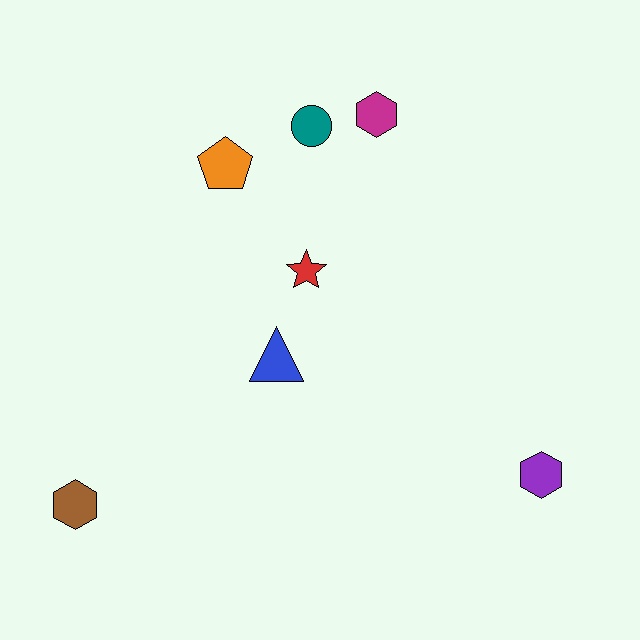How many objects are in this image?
There are 7 objects.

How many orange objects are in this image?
There is 1 orange object.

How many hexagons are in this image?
There are 3 hexagons.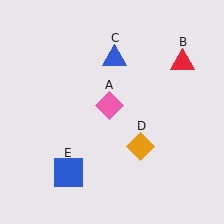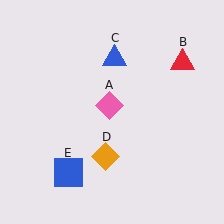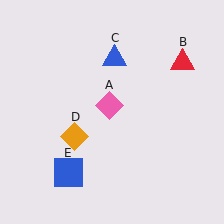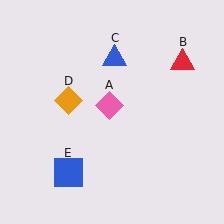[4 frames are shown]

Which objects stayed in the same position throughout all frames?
Pink diamond (object A) and red triangle (object B) and blue triangle (object C) and blue square (object E) remained stationary.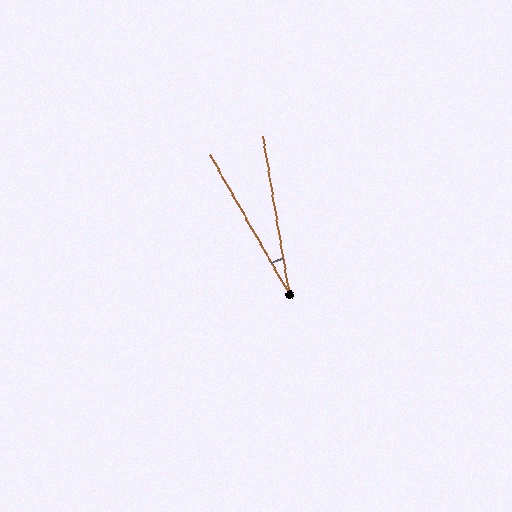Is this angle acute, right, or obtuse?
It is acute.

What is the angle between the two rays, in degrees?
Approximately 20 degrees.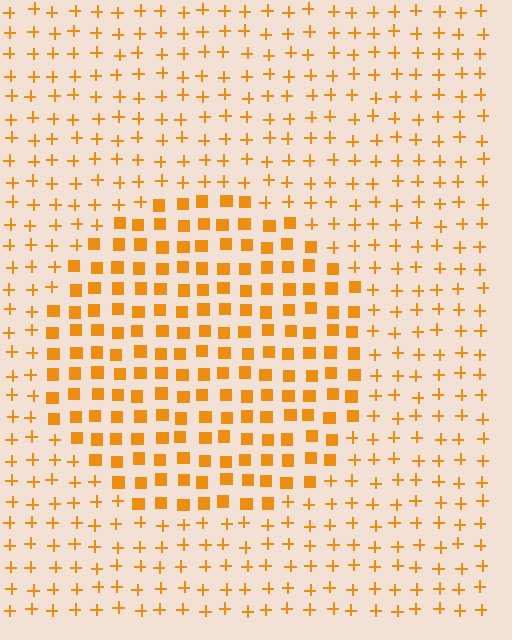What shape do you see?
I see a circle.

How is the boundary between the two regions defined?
The boundary is defined by a change in element shape: squares inside vs. plus signs outside. All elements share the same color and spacing.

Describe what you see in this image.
The image is filled with small orange elements arranged in a uniform grid. A circle-shaped region contains squares, while the surrounding area contains plus signs. The boundary is defined purely by the change in element shape.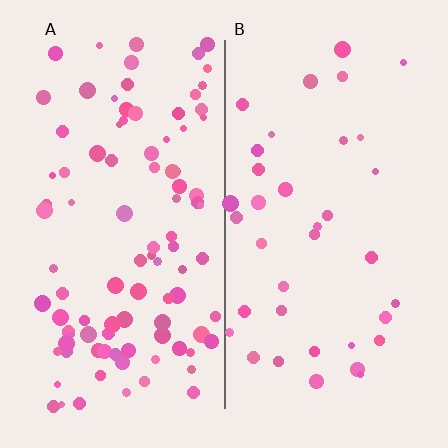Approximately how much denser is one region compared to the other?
Approximately 2.6× — region A over region B.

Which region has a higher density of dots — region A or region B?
A (the left).